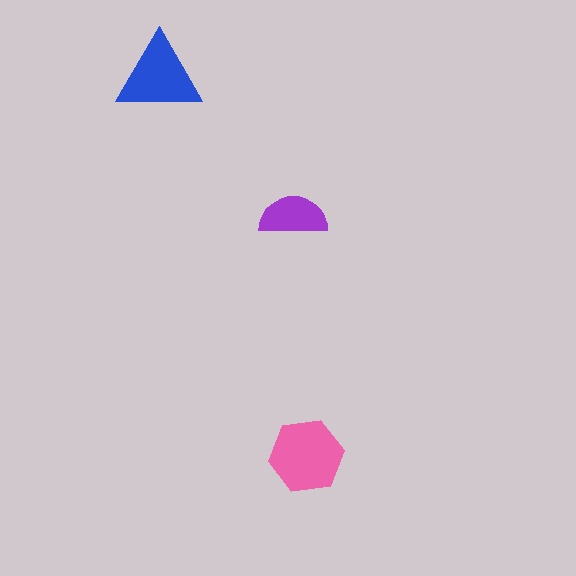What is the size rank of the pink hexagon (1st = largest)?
1st.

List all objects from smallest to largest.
The purple semicircle, the blue triangle, the pink hexagon.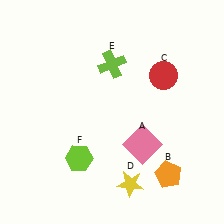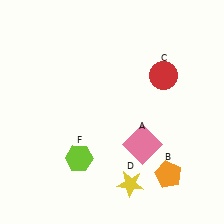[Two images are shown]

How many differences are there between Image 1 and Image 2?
There is 1 difference between the two images.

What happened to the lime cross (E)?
The lime cross (E) was removed in Image 2. It was in the top-left area of Image 1.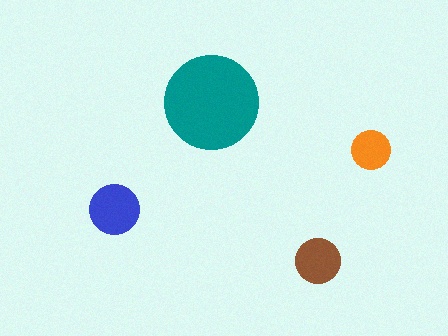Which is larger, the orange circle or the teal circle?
The teal one.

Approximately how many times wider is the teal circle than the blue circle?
About 2 times wider.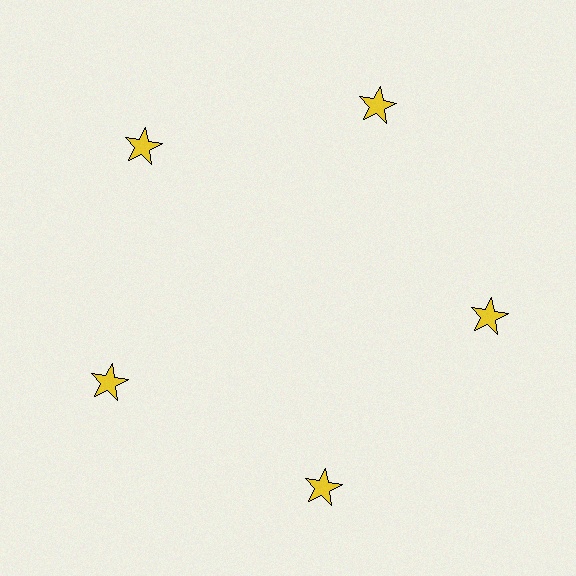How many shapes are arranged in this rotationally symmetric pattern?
There are 5 shapes, arranged in 5 groups of 1.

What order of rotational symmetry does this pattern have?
This pattern has 5-fold rotational symmetry.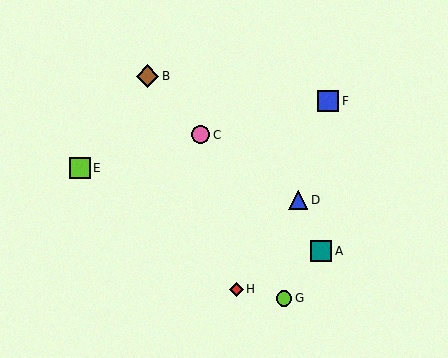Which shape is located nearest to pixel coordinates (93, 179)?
The lime square (labeled E) at (80, 168) is nearest to that location.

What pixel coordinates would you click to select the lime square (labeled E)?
Click at (80, 168) to select the lime square E.